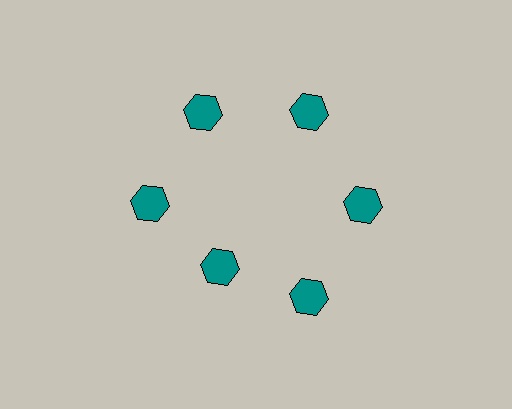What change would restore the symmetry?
The symmetry would be restored by moving it outward, back onto the ring so that all 6 hexagons sit at equal angles and equal distance from the center.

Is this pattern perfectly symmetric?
No. The 6 teal hexagons are arranged in a ring, but one element near the 7 o'clock position is pulled inward toward the center, breaking the 6-fold rotational symmetry.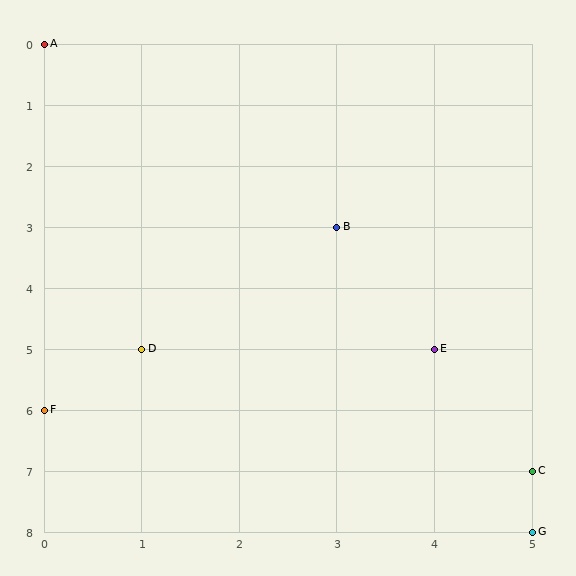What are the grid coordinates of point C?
Point C is at grid coordinates (5, 7).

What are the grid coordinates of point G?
Point G is at grid coordinates (5, 8).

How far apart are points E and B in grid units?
Points E and B are 1 column and 2 rows apart (about 2.2 grid units diagonally).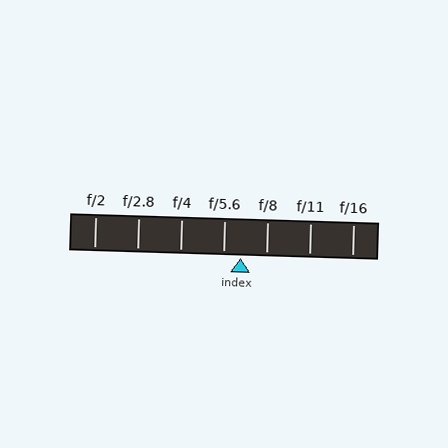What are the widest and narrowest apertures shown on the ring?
The widest aperture shown is f/2 and the narrowest is f/16.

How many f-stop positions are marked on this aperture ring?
There are 7 f-stop positions marked.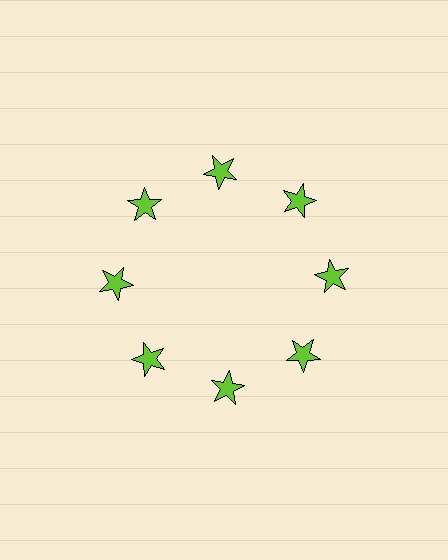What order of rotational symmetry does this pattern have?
This pattern has 8-fold rotational symmetry.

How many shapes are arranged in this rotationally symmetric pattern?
There are 8 shapes, arranged in 8 groups of 1.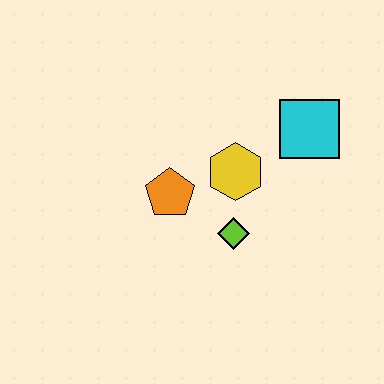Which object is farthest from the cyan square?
The orange pentagon is farthest from the cyan square.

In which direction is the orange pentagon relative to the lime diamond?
The orange pentagon is to the left of the lime diamond.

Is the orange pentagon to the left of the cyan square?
Yes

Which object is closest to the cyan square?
The yellow hexagon is closest to the cyan square.